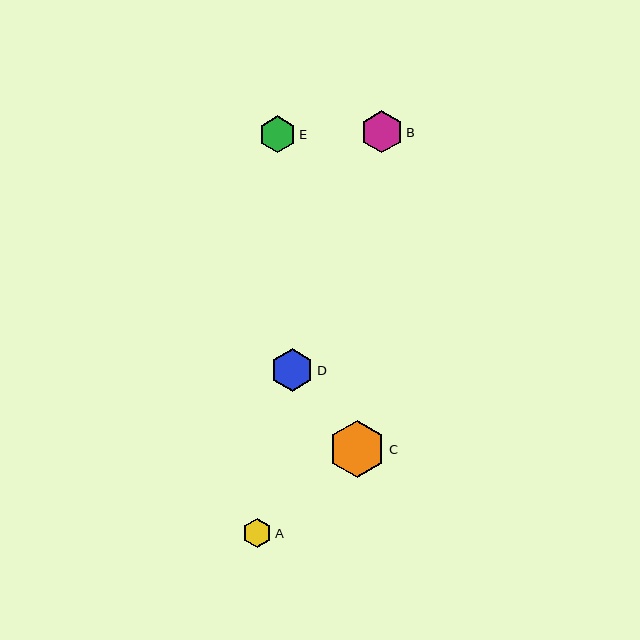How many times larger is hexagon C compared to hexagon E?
Hexagon C is approximately 1.6 times the size of hexagon E.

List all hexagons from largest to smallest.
From largest to smallest: C, D, B, E, A.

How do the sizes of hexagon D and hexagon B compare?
Hexagon D and hexagon B are approximately the same size.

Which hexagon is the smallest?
Hexagon A is the smallest with a size of approximately 29 pixels.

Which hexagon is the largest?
Hexagon C is the largest with a size of approximately 57 pixels.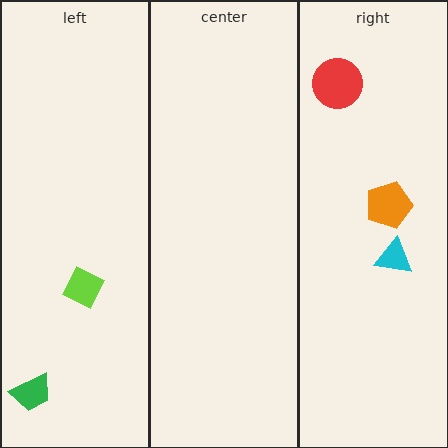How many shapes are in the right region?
3.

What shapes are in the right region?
The cyan triangle, the red circle, the orange pentagon.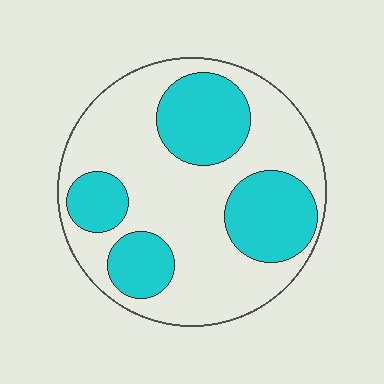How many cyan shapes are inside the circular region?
4.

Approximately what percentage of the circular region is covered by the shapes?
Approximately 35%.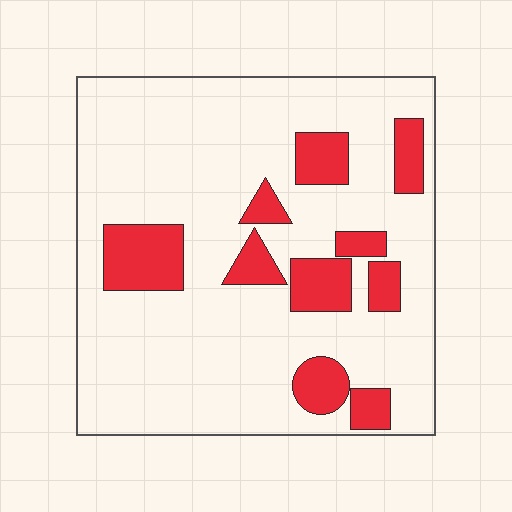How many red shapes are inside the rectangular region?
10.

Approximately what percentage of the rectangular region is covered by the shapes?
Approximately 20%.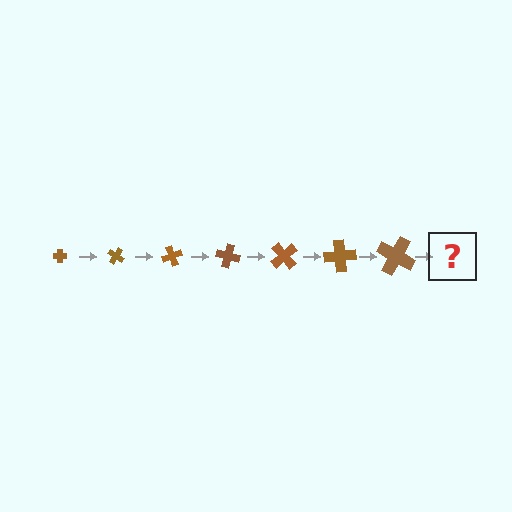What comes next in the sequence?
The next element should be a cross, larger than the previous one and rotated 245 degrees from the start.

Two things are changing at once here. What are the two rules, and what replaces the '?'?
The two rules are that the cross grows larger each step and it rotates 35 degrees each step. The '?' should be a cross, larger than the previous one and rotated 245 degrees from the start.